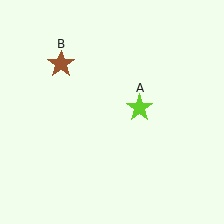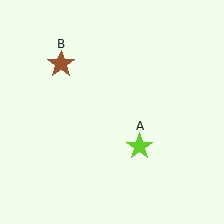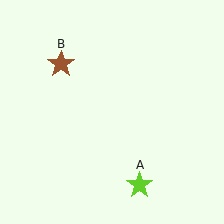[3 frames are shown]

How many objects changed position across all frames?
1 object changed position: lime star (object A).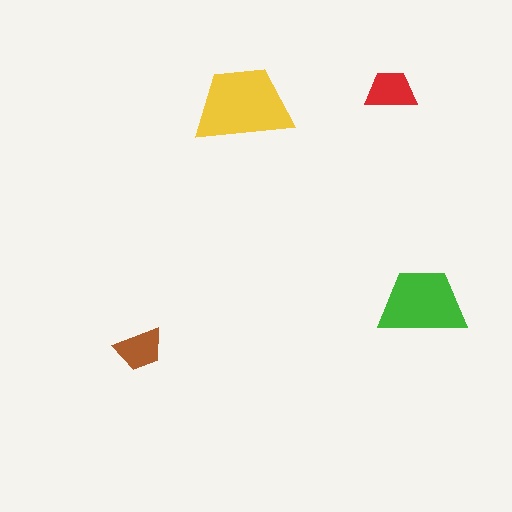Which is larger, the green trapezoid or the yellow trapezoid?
The yellow one.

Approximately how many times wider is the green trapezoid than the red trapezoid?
About 1.5 times wider.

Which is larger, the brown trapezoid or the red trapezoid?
The red one.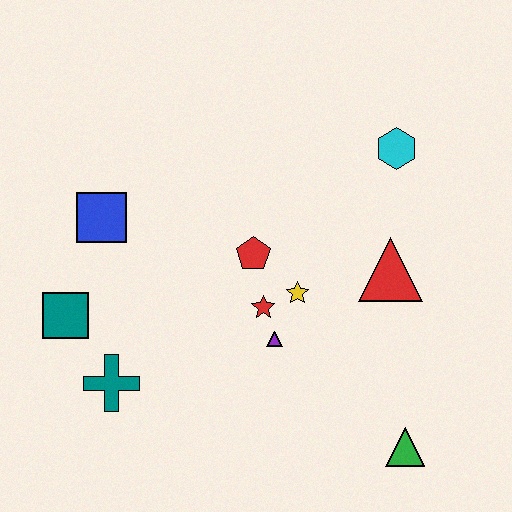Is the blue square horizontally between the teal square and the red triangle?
Yes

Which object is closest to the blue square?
The teal square is closest to the blue square.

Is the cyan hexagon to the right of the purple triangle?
Yes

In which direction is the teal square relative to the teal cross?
The teal square is above the teal cross.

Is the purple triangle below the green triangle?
No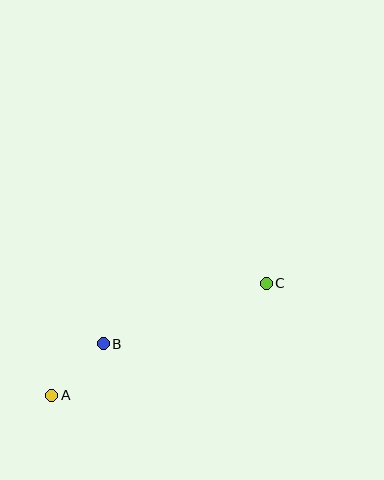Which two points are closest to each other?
Points A and B are closest to each other.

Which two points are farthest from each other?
Points A and C are farthest from each other.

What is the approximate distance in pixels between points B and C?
The distance between B and C is approximately 174 pixels.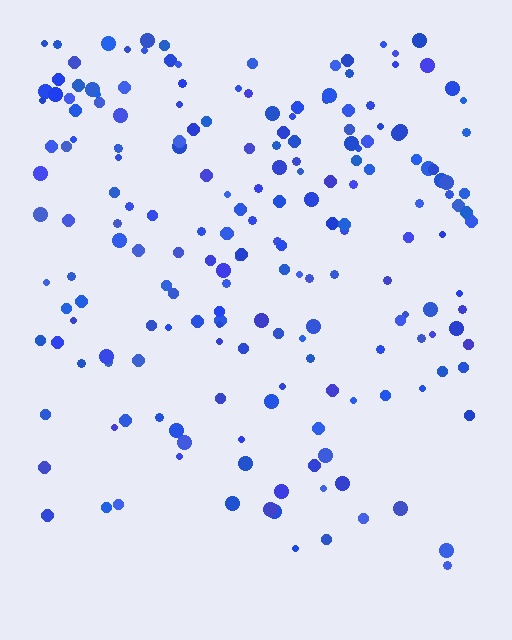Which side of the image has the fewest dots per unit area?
The bottom.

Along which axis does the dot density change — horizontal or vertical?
Vertical.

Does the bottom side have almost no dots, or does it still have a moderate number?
Still a moderate number, just noticeably fewer than the top.